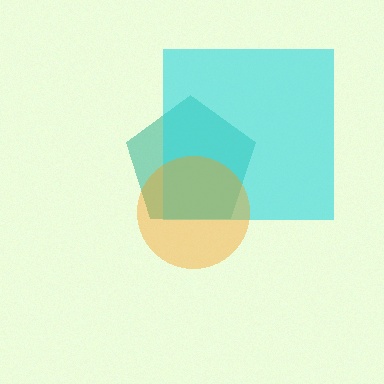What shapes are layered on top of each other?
The layered shapes are: a teal pentagon, a cyan square, an orange circle.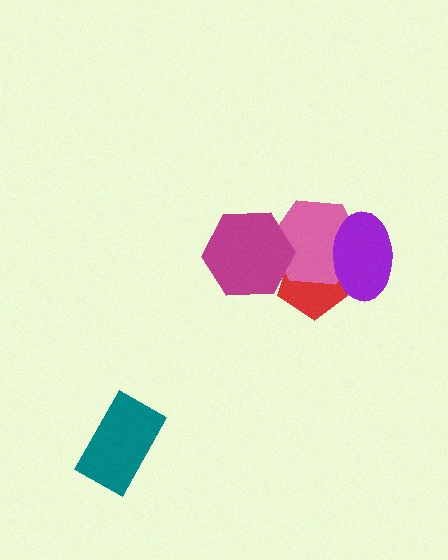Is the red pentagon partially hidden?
Yes, it is partially covered by another shape.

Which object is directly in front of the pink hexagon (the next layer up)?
The purple ellipse is directly in front of the pink hexagon.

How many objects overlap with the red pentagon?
3 objects overlap with the red pentagon.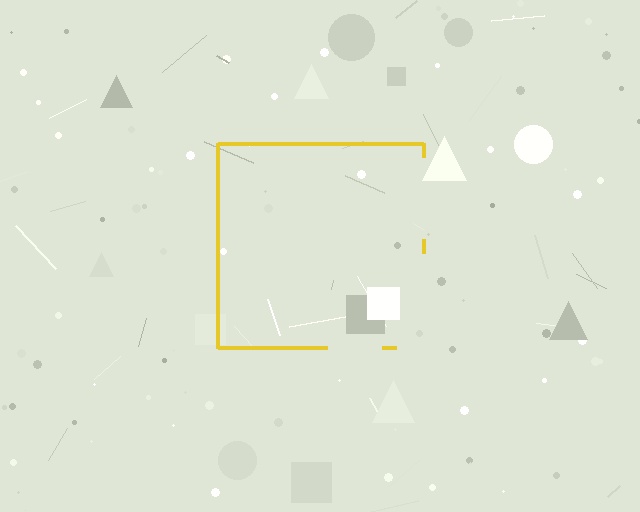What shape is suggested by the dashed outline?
The dashed outline suggests a square.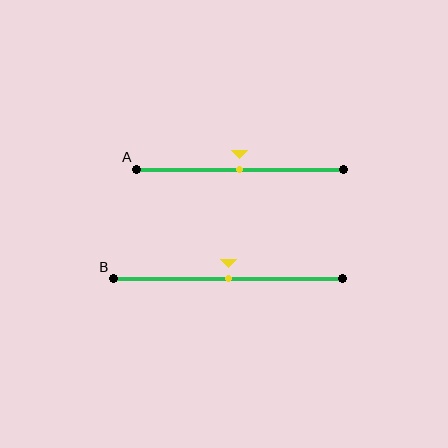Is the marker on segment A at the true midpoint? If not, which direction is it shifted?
Yes, the marker on segment A is at the true midpoint.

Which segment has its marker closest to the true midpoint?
Segment A has its marker closest to the true midpoint.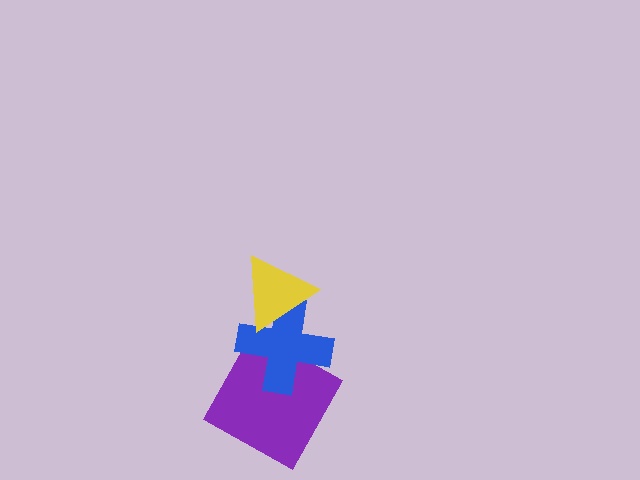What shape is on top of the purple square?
The blue cross is on top of the purple square.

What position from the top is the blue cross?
The blue cross is 2nd from the top.